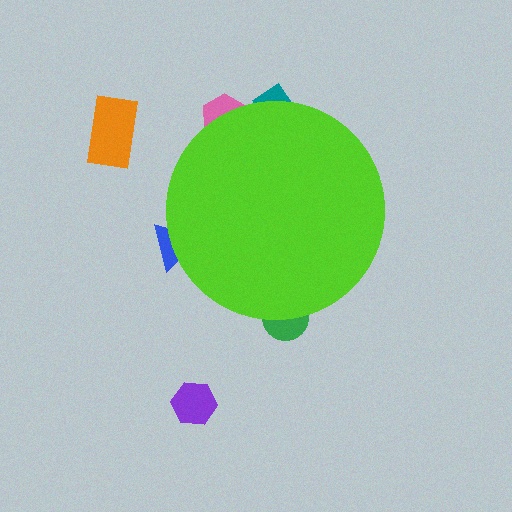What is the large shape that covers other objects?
A lime circle.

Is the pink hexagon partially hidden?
Yes, the pink hexagon is partially hidden behind the lime circle.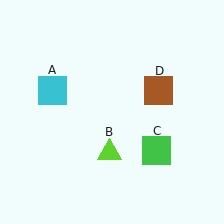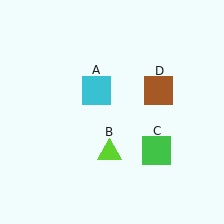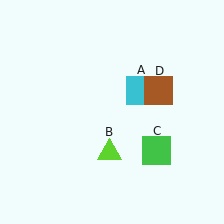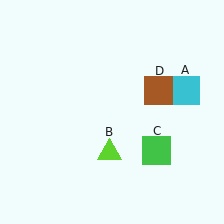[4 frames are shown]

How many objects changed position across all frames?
1 object changed position: cyan square (object A).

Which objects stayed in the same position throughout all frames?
Lime triangle (object B) and green square (object C) and brown square (object D) remained stationary.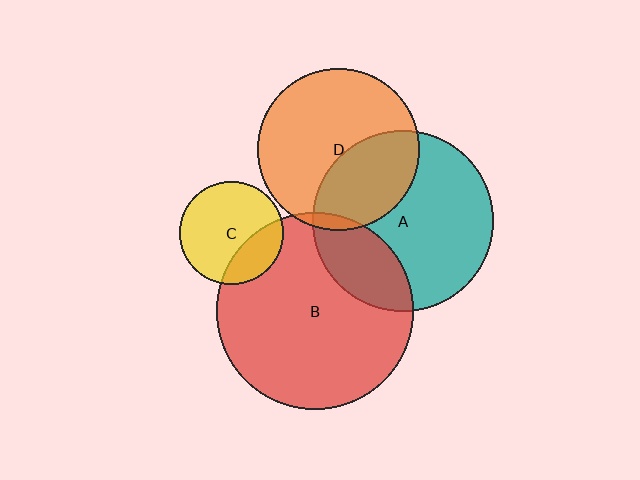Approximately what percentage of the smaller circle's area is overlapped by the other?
Approximately 5%.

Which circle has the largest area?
Circle B (red).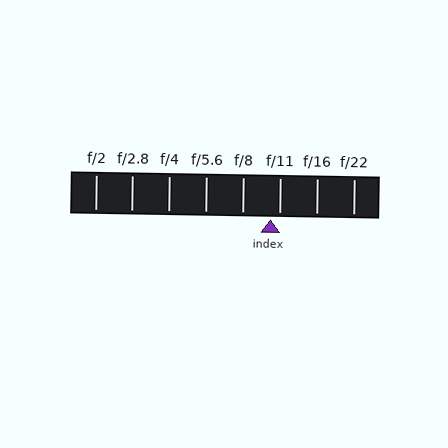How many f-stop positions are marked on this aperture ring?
There are 8 f-stop positions marked.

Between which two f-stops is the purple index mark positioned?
The index mark is between f/8 and f/11.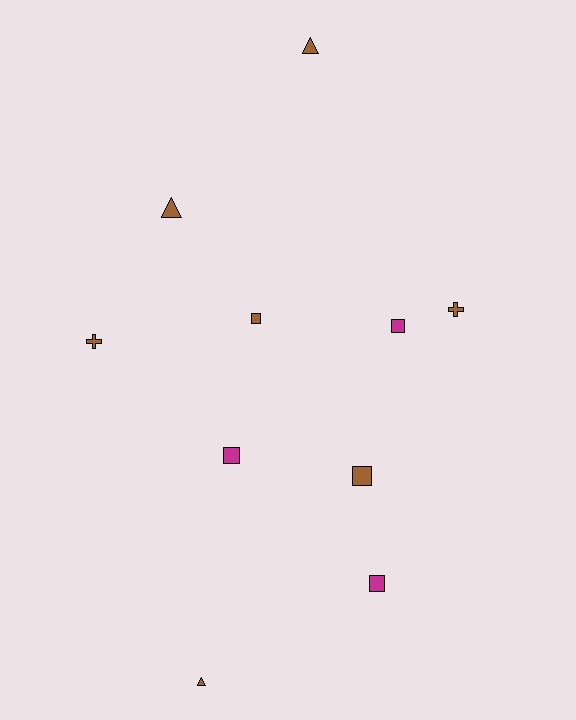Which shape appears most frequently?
Square, with 5 objects.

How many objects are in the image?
There are 10 objects.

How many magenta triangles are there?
There are no magenta triangles.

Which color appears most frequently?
Brown, with 7 objects.